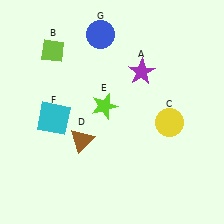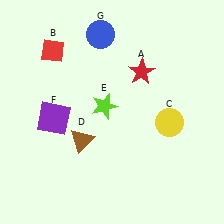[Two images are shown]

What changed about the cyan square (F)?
In Image 1, F is cyan. In Image 2, it changed to purple.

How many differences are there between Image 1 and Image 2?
There are 3 differences between the two images.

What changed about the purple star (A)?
In Image 1, A is purple. In Image 2, it changed to red.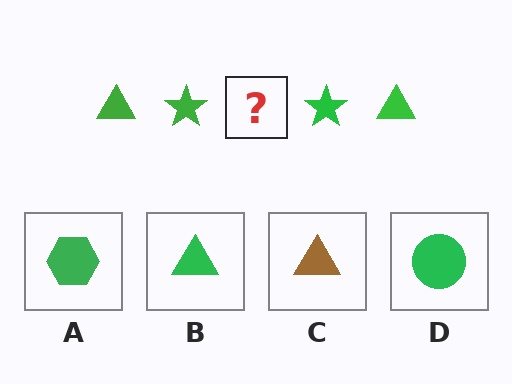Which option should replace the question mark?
Option B.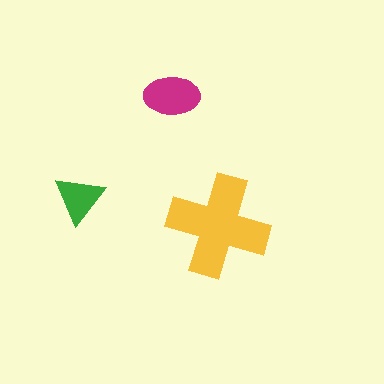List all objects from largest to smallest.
The yellow cross, the magenta ellipse, the green triangle.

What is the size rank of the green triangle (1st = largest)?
3rd.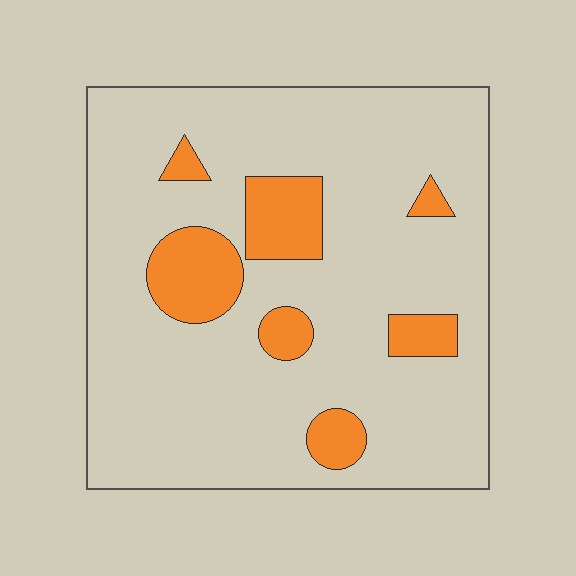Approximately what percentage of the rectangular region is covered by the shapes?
Approximately 15%.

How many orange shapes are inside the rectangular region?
7.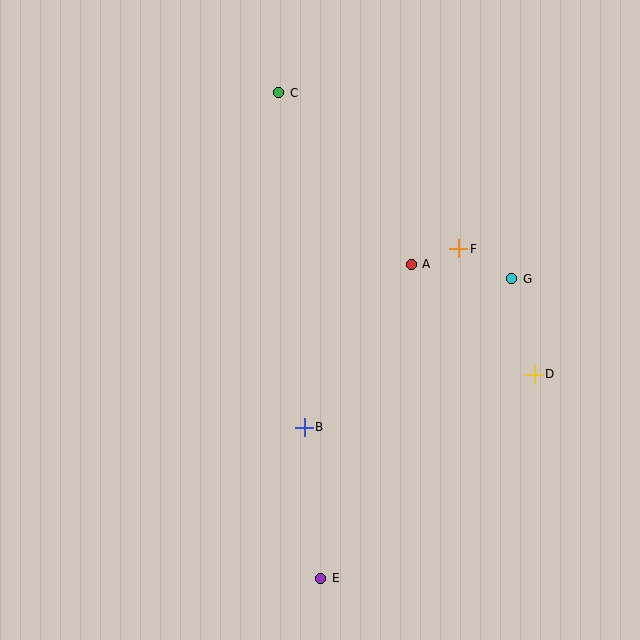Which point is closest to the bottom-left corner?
Point E is closest to the bottom-left corner.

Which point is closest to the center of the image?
Point A at (411, 264) is closest to the center.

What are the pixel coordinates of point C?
Point C is at (279, 93).